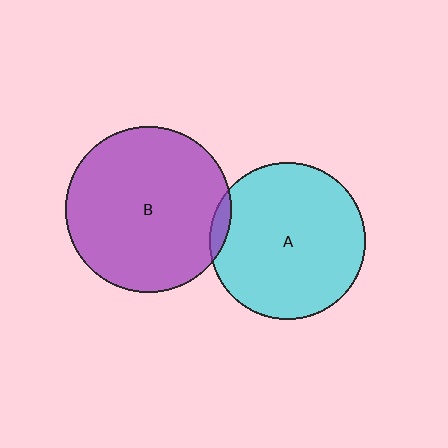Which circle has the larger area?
Circle B (purple).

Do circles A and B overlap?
Yes.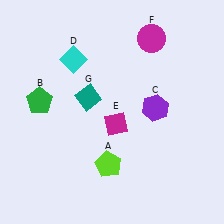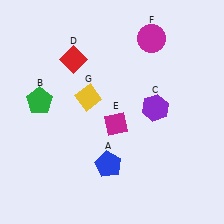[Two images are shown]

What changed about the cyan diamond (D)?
In Image 1, D is cyan. In Image 2, it changed to red.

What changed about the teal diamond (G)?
In Image 1, G is teal. In Image 2, it changed to yellow.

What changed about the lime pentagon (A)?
In Image 1, A is lime. In Image 2, it changed to blue.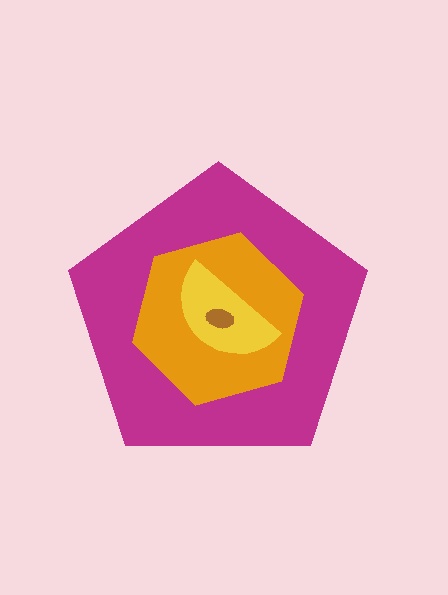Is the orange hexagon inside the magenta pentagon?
Yes.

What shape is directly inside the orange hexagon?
The yellow semicircle.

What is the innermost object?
The brown ellipse.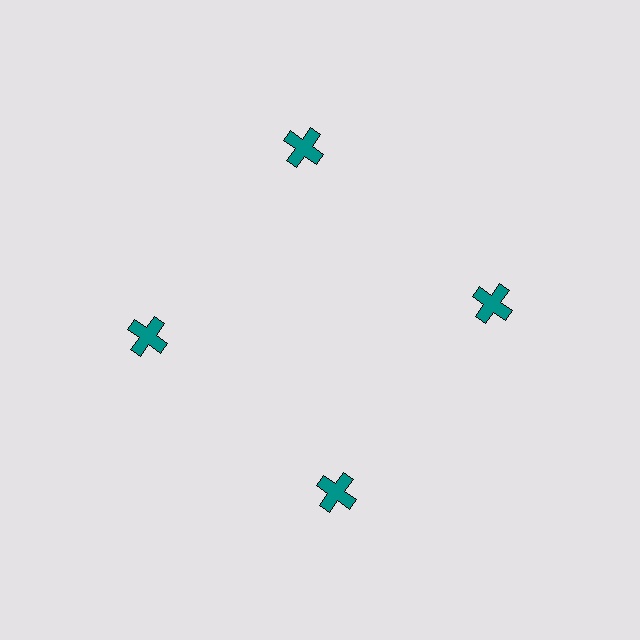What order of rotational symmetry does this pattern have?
This pattern has 4-fold rotational symmetry.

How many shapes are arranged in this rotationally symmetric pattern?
There are 4 shapes, arranged in 4 groups of 1.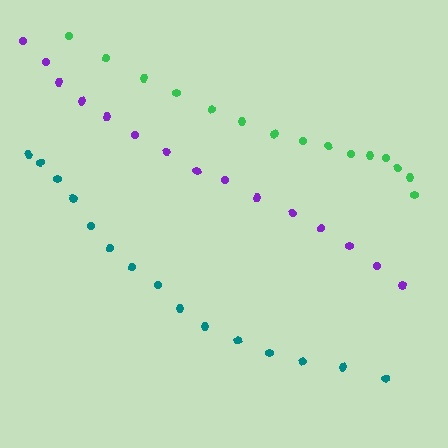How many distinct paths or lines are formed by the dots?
There are 3 distinct paths.